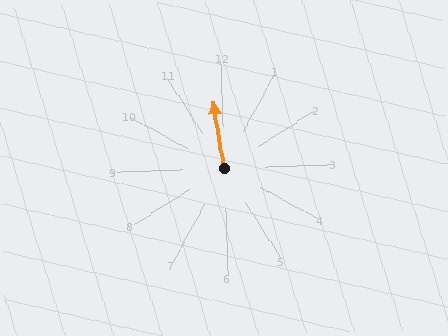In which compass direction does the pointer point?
North.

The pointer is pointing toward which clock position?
Roughly 12 o'clock.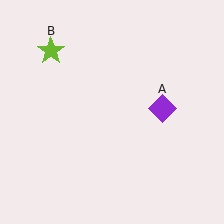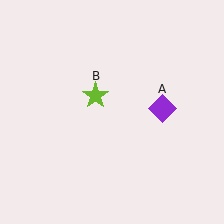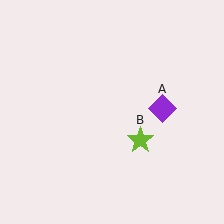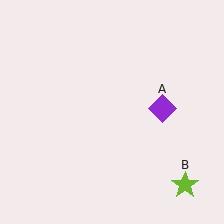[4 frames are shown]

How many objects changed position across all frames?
1 object changed position: lime star (object B).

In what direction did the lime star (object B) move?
The lime star (object B) moved down and to the right.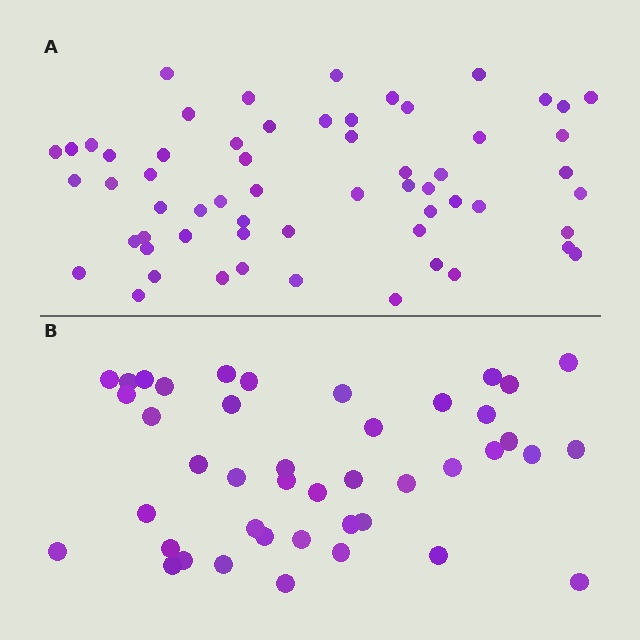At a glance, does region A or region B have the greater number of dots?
Region A (the top region) has more dots.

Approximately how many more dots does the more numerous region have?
Region A has approximately 15 more dots than region B.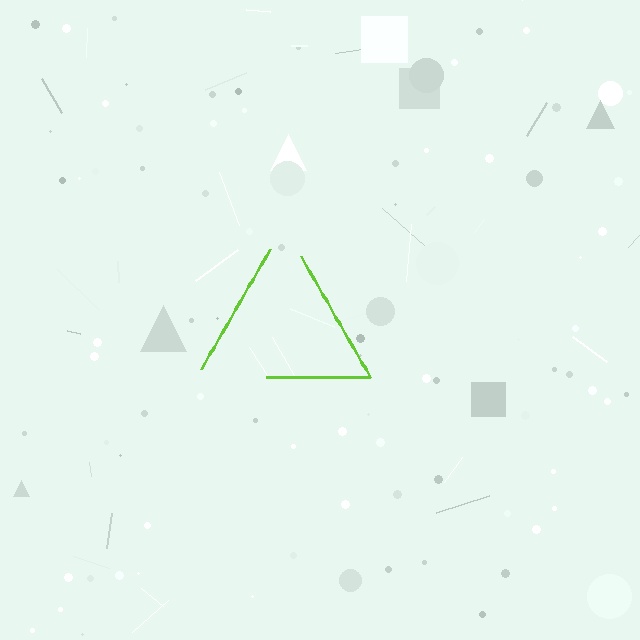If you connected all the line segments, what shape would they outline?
They would outline a triangle.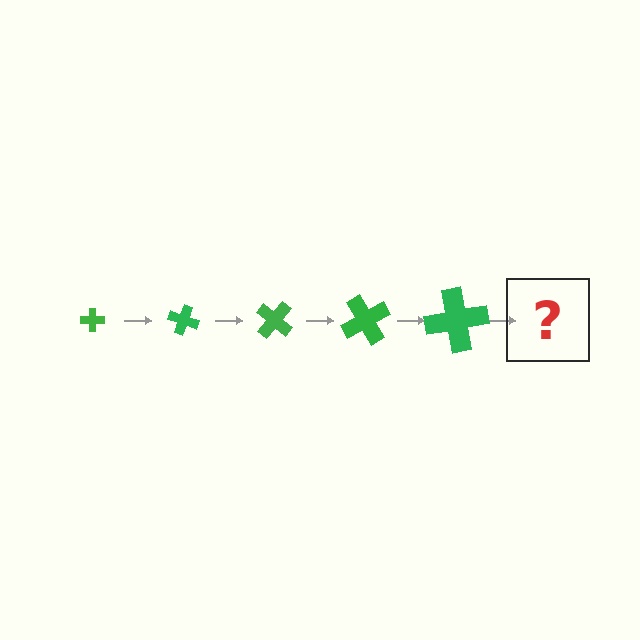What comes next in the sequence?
The next element should be a cross, larger than the previous one and rotated 100 degrees from the start.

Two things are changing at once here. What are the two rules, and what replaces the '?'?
The two rules are that the cross grows larger each step and it rotates 20 degrees each step. The '?' should be a cross, larger than the previous one and rotated 100 degrees from the start.